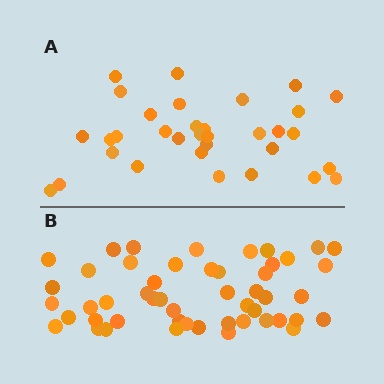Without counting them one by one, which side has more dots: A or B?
Region B (the bottom region) has more dots.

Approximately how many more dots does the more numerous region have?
Region B has approximately 15 more dots than region A.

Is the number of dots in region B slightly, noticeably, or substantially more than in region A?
Region B has substantially more. The ratio is roughly 1.5 to 1.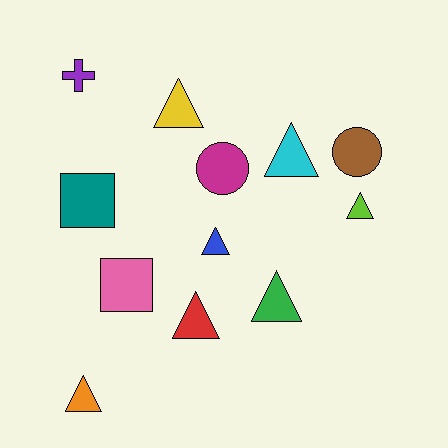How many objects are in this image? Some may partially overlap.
There are 12 objects.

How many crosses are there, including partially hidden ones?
There is 1 cross.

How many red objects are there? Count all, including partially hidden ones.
There is 1 red object.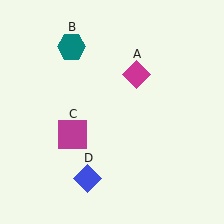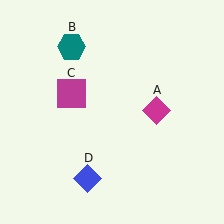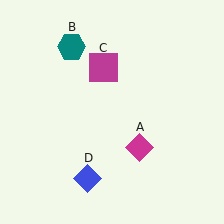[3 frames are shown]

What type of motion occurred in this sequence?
The magenta diamond (object A), magenta square (object C) rotated clockwise around the center of the scene.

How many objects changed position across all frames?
2 objects changed position: magenta diamond (object A), magenta square (object C).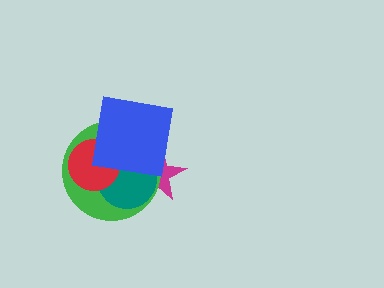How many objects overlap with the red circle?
3 objects overlap with the red circle.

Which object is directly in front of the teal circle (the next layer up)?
The red circle is directly in front of the teal circle.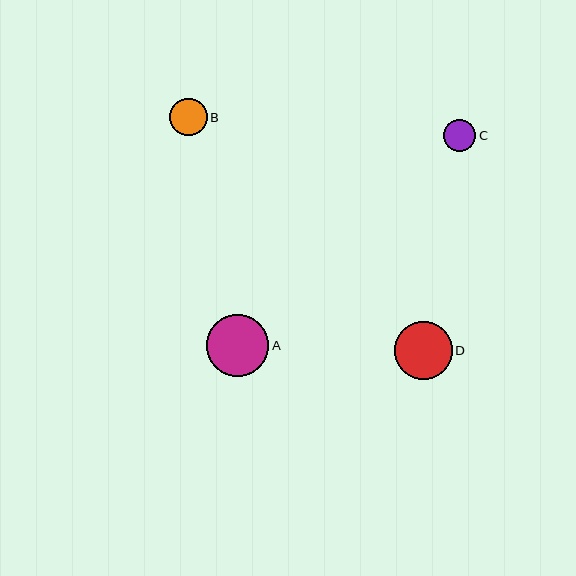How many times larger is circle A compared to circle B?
Circle A is approximately 1.6 times the size of circle B.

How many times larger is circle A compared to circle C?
Circle A is approximately 1.9 times the size of circle C.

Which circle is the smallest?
Circle C is the smallest with a size of approximately 32 pixels.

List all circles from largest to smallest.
From largest to smallest: A, D, B, C.